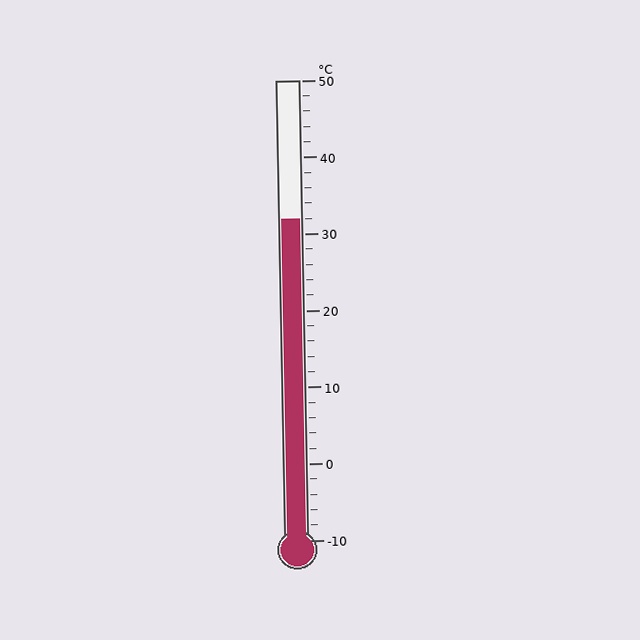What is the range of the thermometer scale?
The thermometer scale ranges from -10°C to 50°C.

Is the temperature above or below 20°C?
The temperature is above 20°C.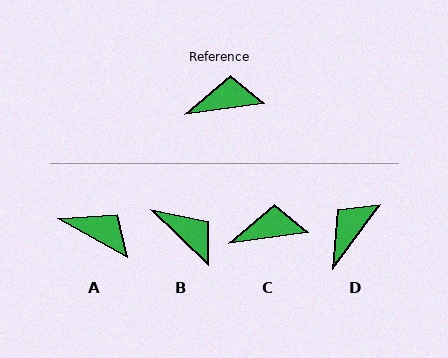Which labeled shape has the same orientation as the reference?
C.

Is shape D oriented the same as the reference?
No, it is off by about 45 degrees.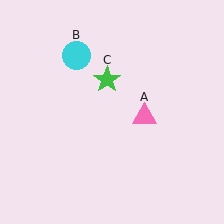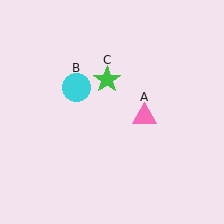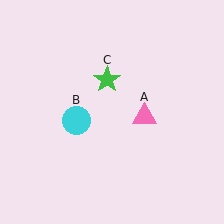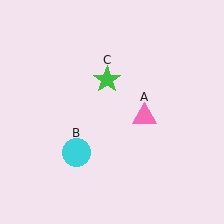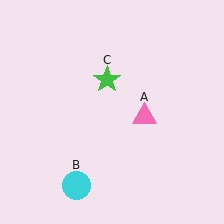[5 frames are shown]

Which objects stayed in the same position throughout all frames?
Pink triangle (object A) and green star (object C) remained stationary.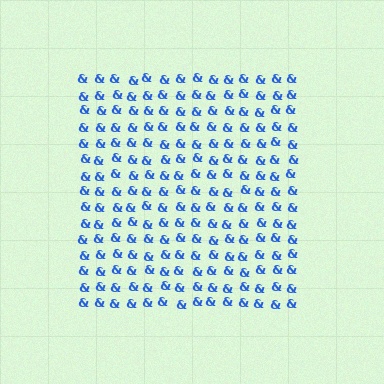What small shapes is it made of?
It is made of small ampersands.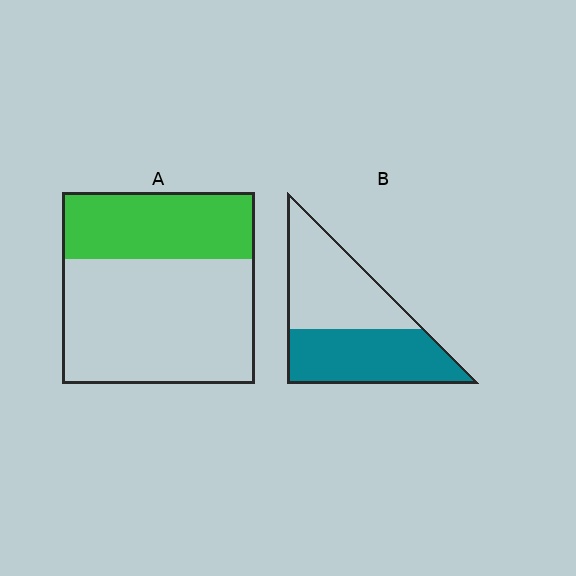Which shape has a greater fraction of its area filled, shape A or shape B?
Shape B.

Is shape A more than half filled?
No.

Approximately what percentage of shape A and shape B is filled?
A is approximately 35% and B is approximately 50%.